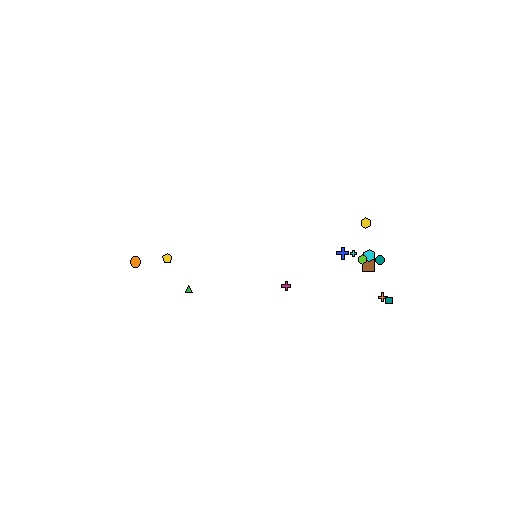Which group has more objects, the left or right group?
The right group.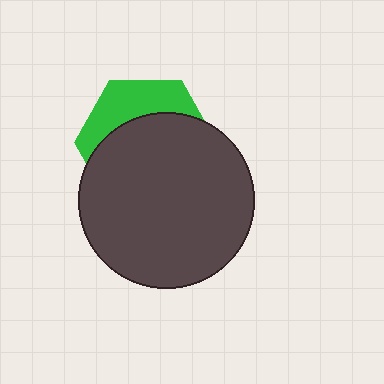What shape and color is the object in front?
The object in front is a dark gray circle.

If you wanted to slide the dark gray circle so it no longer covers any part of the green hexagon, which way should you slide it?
Slide it down — that is the most direct way to separate the two shapes.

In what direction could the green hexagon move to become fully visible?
The green hexagon could move up. That would shift it out from behind the dark gray circle entirely.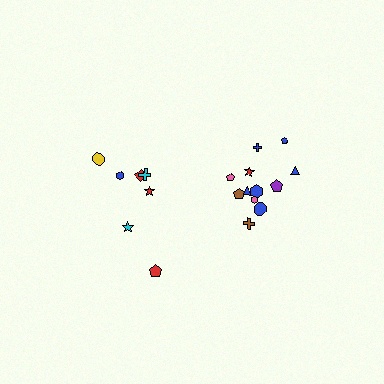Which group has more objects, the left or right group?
The right group.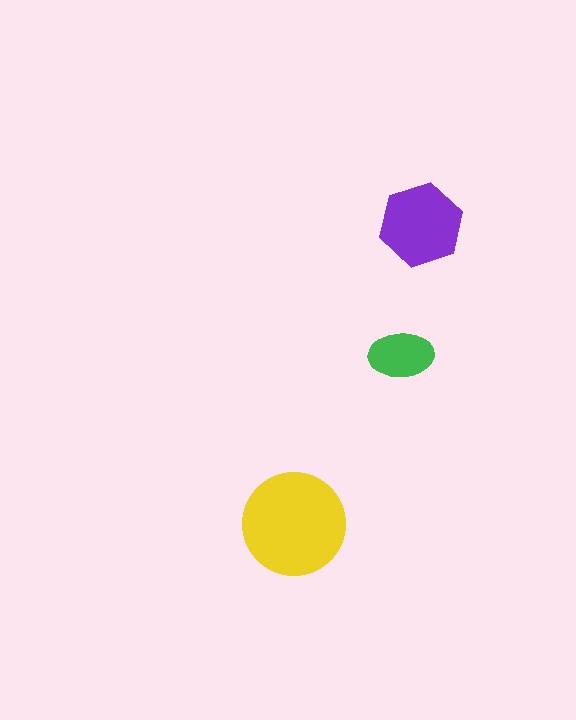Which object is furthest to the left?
The yellow circle is leftmost.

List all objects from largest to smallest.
The yellow circle, the purple hexagon, the green ellipse.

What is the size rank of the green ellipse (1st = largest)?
3rd.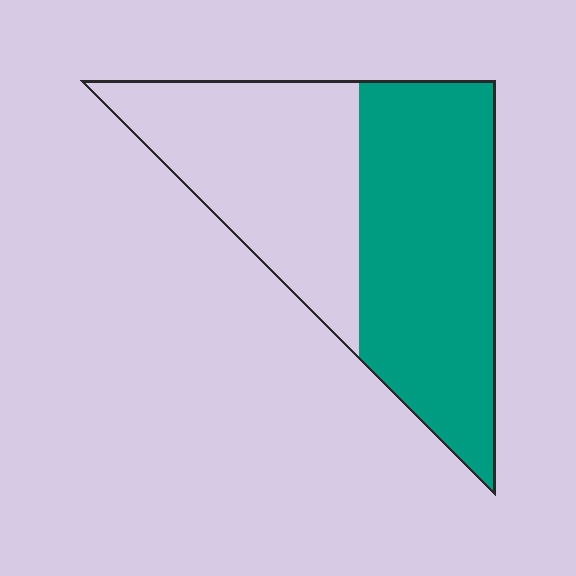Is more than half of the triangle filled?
Yes.